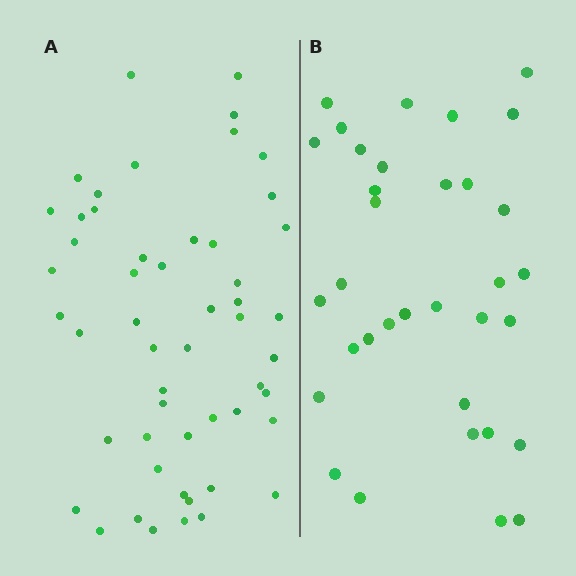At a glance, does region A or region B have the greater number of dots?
Region A (the left region) has more dots.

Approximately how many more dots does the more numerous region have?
Region A has approximately 20 more dots than region B.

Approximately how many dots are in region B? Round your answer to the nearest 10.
About 30 dots. (The exact count is 34, which rounds to 30.)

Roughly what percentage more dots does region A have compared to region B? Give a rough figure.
About 55% more.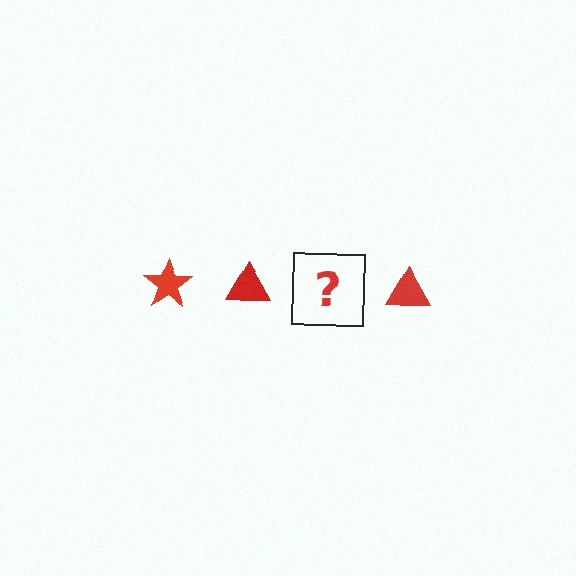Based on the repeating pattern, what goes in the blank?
The blank should be a red star.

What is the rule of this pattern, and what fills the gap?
The rule is that the pattern cycles through star, triangle shapes in red. The gap should be filled with a red star.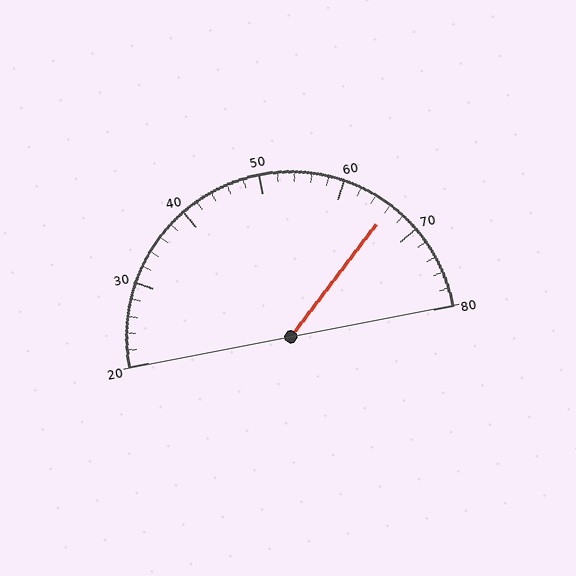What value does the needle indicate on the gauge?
The needle indicates approximately 66.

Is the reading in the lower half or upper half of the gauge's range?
The reading is in the upper half of the range (20 to 80).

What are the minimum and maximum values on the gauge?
The gauge ranges from 20 to 80.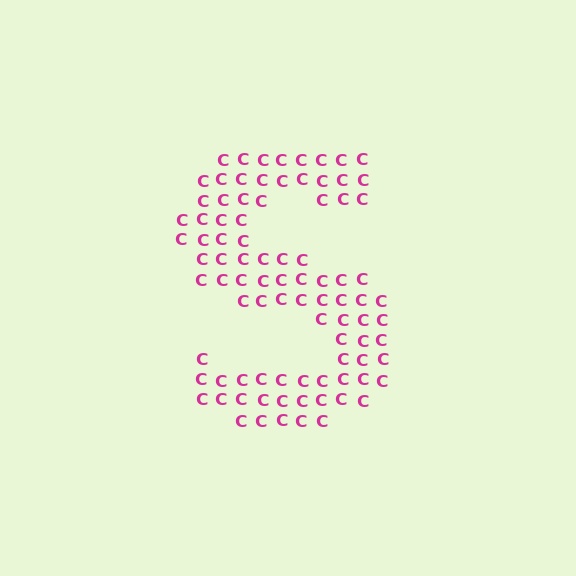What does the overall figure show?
The overall figure shows the letter S.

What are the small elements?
The small elements are letter C's.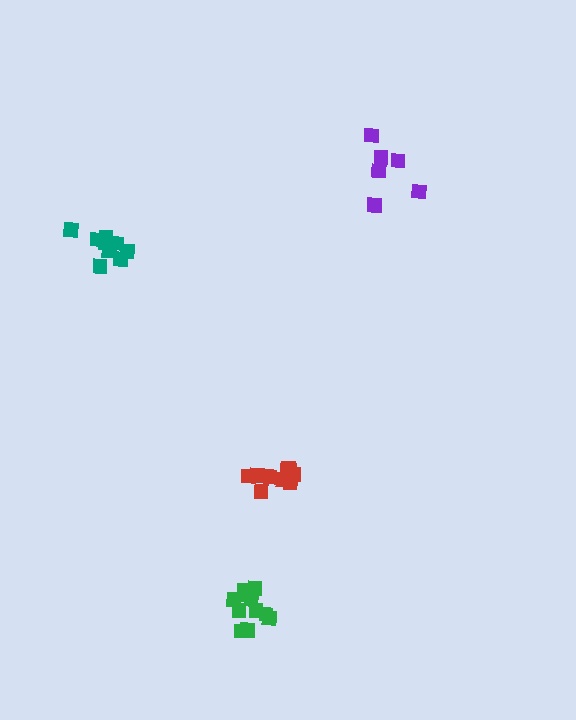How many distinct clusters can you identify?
There are 4 distinct clusters.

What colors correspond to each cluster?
The clusters are colored: teal, green, purple, red.